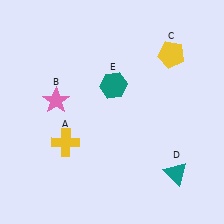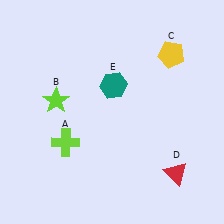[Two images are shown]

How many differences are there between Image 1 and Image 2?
There are 3 differences between the two images.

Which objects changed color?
A changed from yellow to lime. B changed from pink to lime. D changed from teal to red.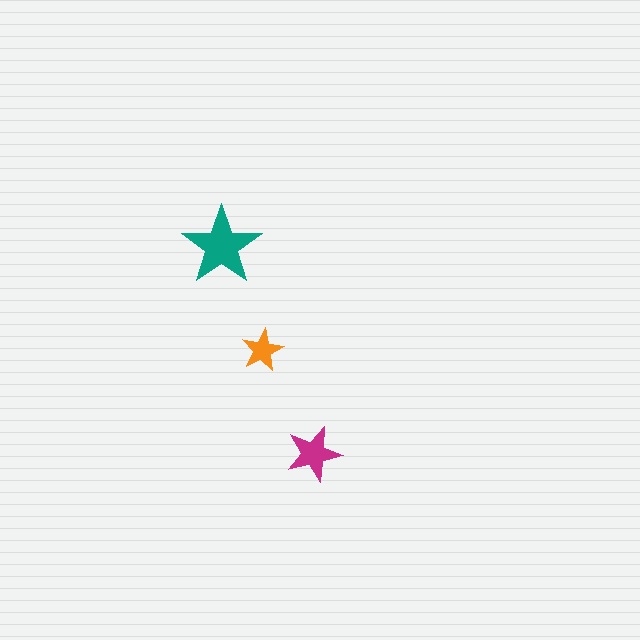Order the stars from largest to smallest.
the teal one, the magenta one, the orange one.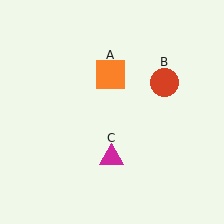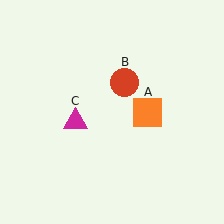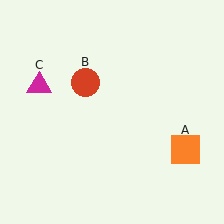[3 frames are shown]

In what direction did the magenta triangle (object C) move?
The magenta triangle (object C) moved up and to the left.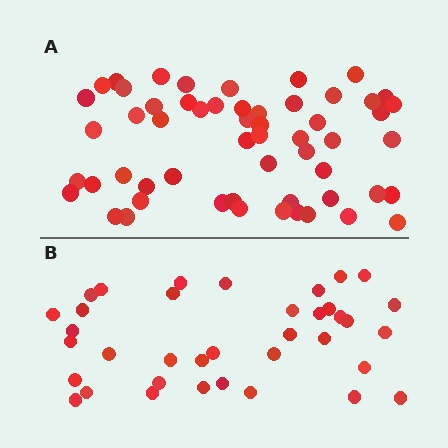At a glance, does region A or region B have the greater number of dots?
Region A (the top region) has more dots.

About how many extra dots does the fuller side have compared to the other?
Region A has approximately 20 more dots than region B.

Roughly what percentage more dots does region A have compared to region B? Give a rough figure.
About 50% more.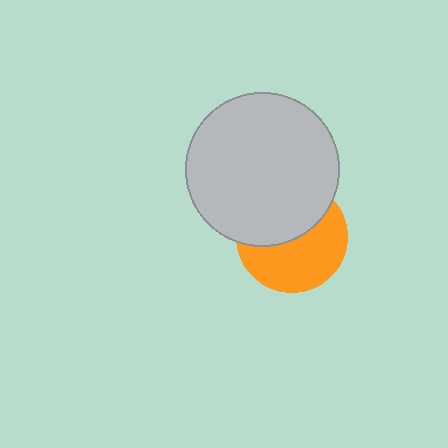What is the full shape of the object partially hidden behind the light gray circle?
The partially hidden object is an orange circle.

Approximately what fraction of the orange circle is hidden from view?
Roughly 46% of the orange circle is hidden behind the light gray circle.